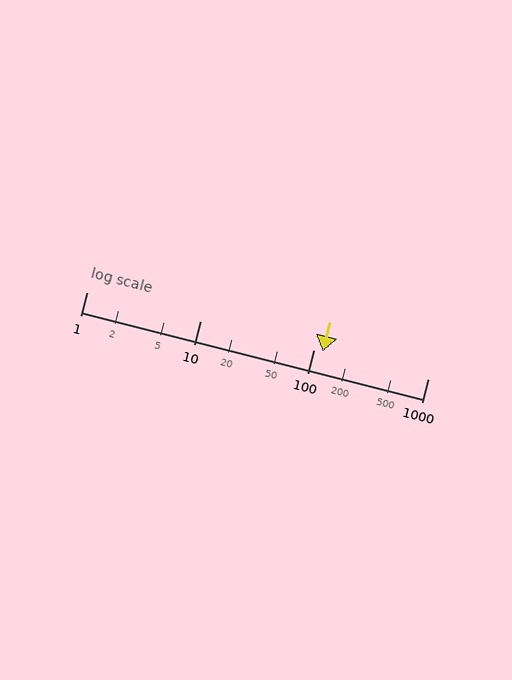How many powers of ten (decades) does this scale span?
The scale spans 3 decades, from 1 to 1000.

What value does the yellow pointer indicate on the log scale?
The pointer indicates approximately 120.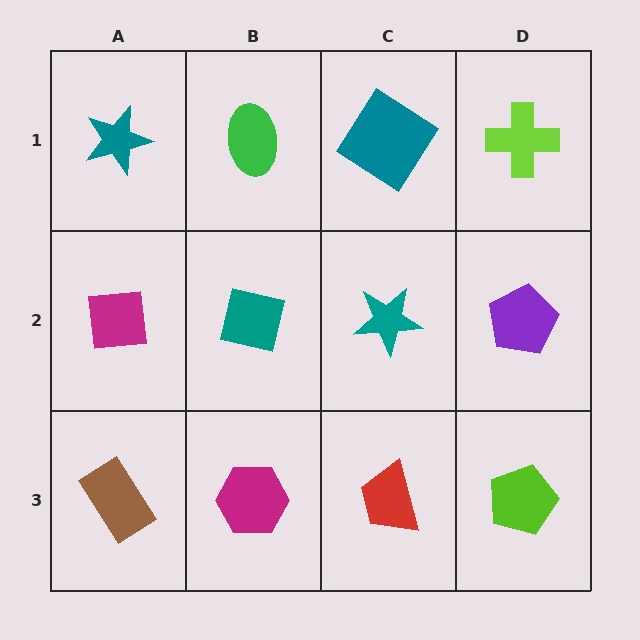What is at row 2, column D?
A purple pentagon.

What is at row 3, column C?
A red trapezoid.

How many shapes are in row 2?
4 shapes.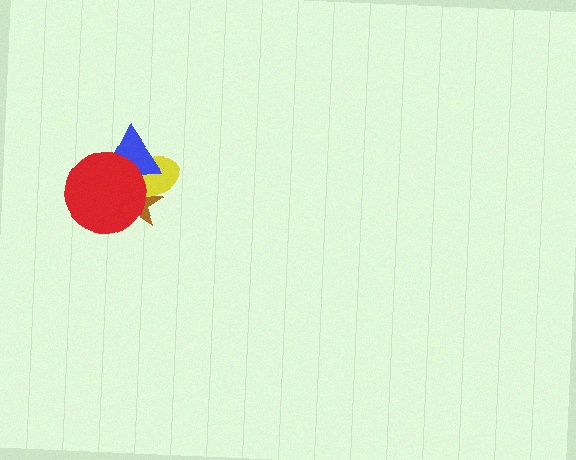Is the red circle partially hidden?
No, no other shape covers it.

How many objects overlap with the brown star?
3 objects overlap with the brown star.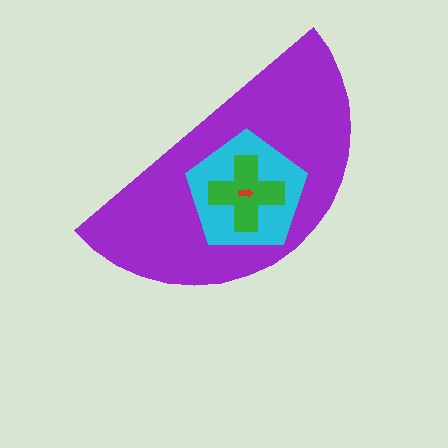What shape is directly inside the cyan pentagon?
The green cross.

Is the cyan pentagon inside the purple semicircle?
Yes.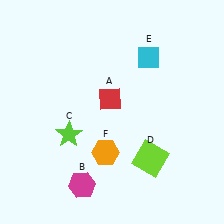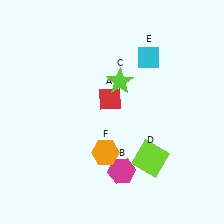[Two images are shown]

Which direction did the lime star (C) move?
The lime star (C) moved up.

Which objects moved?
The objects that moved are: the magenta hexagon (B), the lime star (C).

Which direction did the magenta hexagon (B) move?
The magenta hexagon (B) moved right.